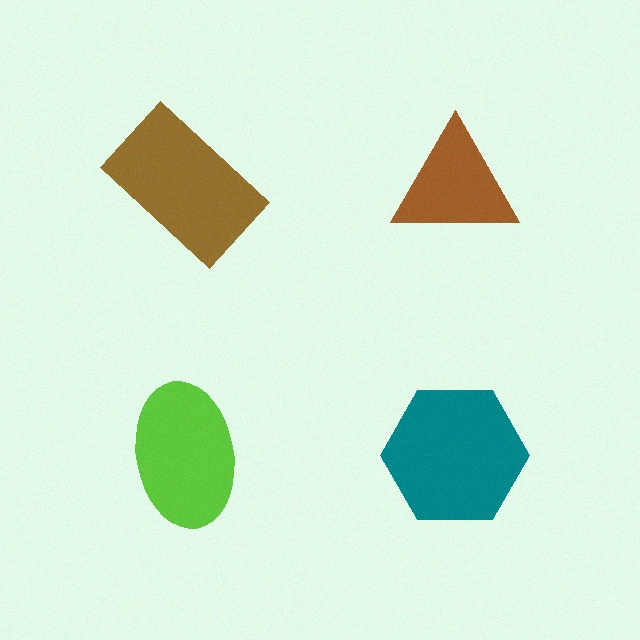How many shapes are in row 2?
2 shapes.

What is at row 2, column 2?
A teal hexagon.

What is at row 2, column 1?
A lime ellipse.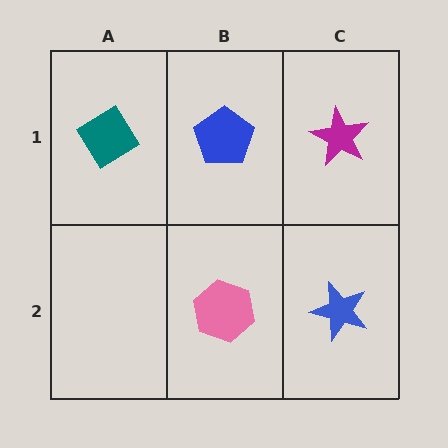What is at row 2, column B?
A pink hexagon.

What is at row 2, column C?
A blue star.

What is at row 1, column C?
A magenta star.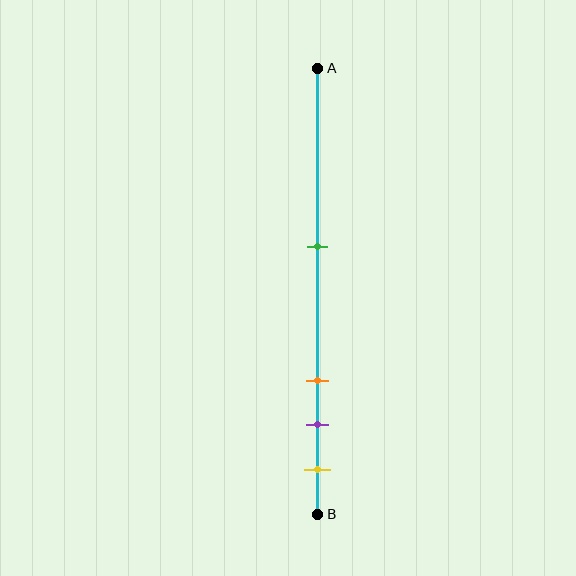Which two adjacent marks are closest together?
The purple and yellow marks are the closest adjacent pair.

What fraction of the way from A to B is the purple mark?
The purple mark is approximately 80% (0.8) of the way from A to B.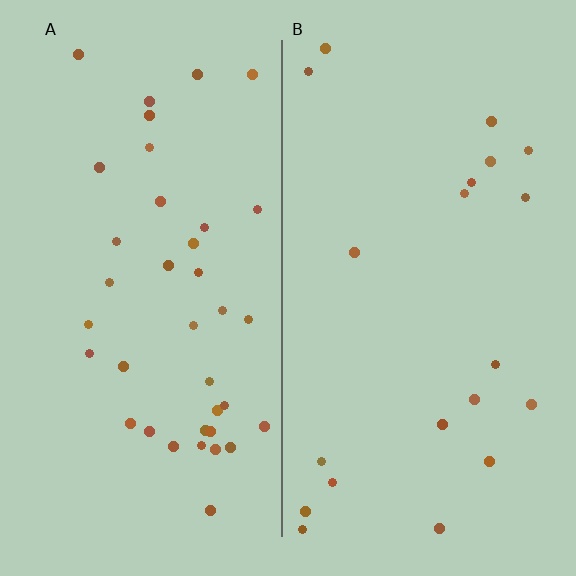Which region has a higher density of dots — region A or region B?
A (the left).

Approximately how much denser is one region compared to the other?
Approximately 1.9× — region A over region B.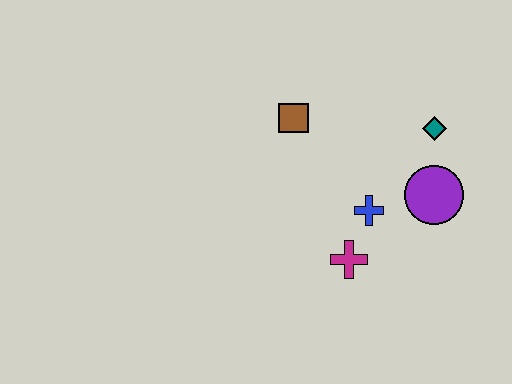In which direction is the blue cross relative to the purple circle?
The blue cross is to the left of the purple circle.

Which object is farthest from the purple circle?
The brown square is farthest from the purple circle.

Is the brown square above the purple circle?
Yes